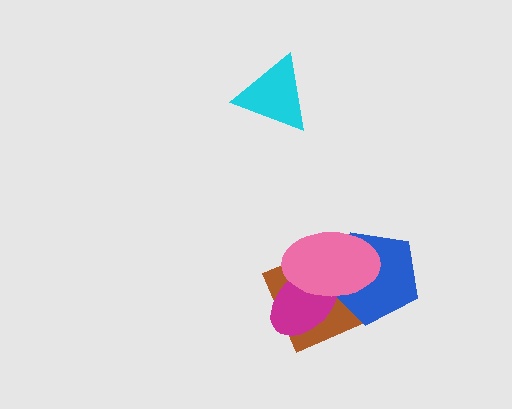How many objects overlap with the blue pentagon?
3 objects overlap with the blue pentagon.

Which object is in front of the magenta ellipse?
The pink ellipse is in front of the magenta ellipse.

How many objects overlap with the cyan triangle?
0 objects overlap with the cyan triangle.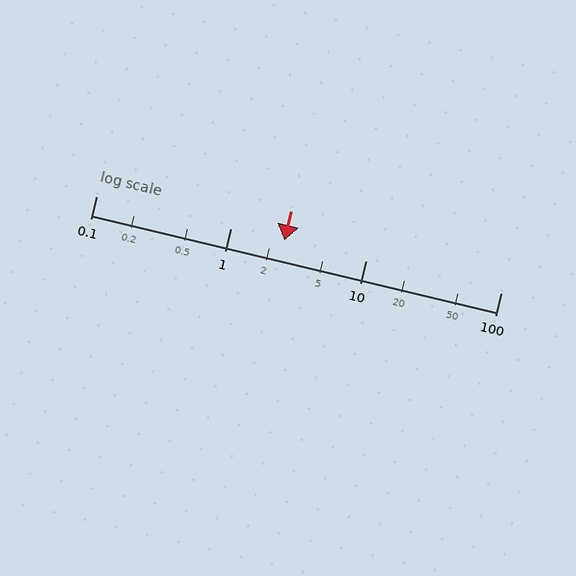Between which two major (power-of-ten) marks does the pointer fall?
The pointer is between 1 and 10.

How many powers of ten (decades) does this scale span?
The scale spans 3 decades, from 0.1 to 100.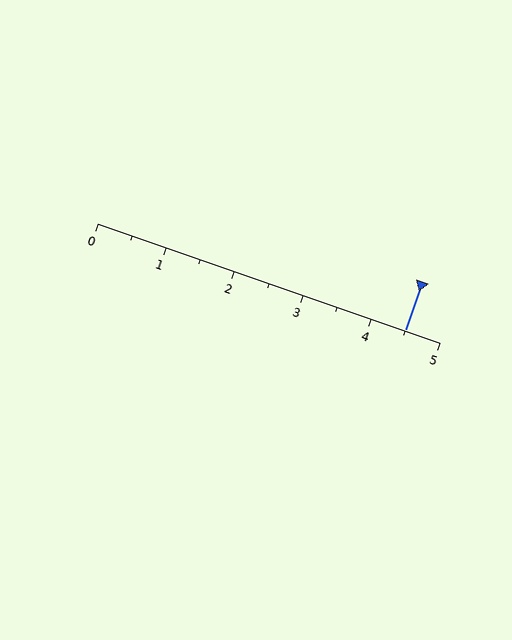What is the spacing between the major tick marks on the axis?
The major ticks are spaced 1 apart.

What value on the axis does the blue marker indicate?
The marker indicates approximately 4.5.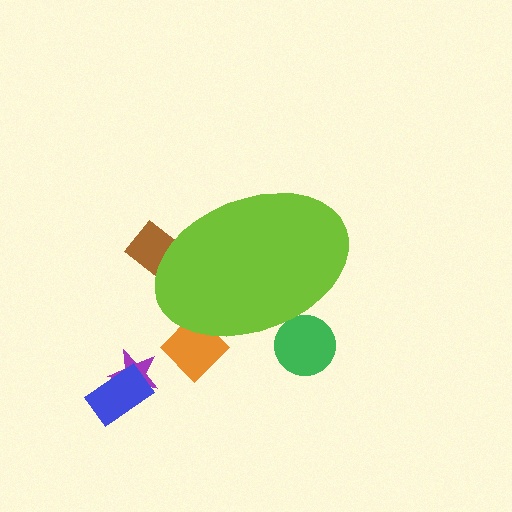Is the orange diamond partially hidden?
Yes, the orange diamond is partially hidden behind the lime ellipse.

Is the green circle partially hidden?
Yes, the green circle is partially hidden behind the lime ellipse.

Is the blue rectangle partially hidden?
No, the blue rectangle is fully visible.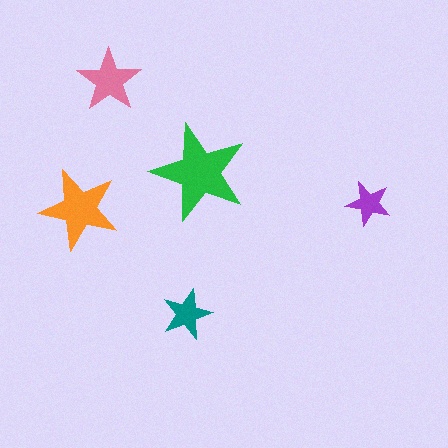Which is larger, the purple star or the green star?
The green one.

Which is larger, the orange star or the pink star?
The orange one.